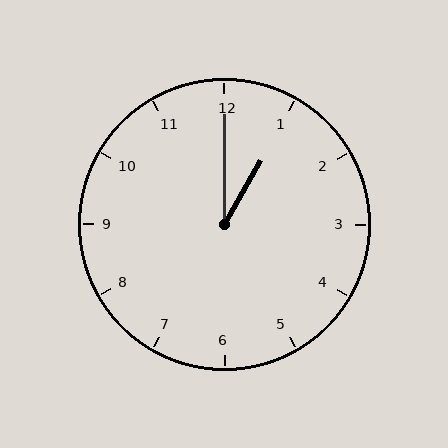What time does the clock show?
1:00.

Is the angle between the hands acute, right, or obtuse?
It is acute.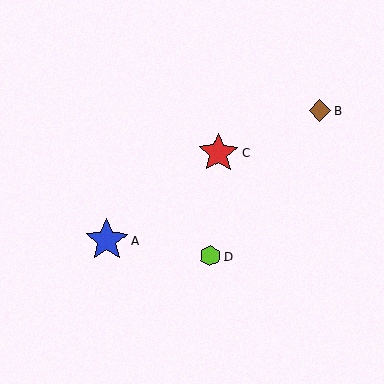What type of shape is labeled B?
Shape B is a brown diamond.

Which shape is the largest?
The blue star (labeled A) is the largest.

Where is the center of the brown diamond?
The center of the brown diamond is at (320, 110).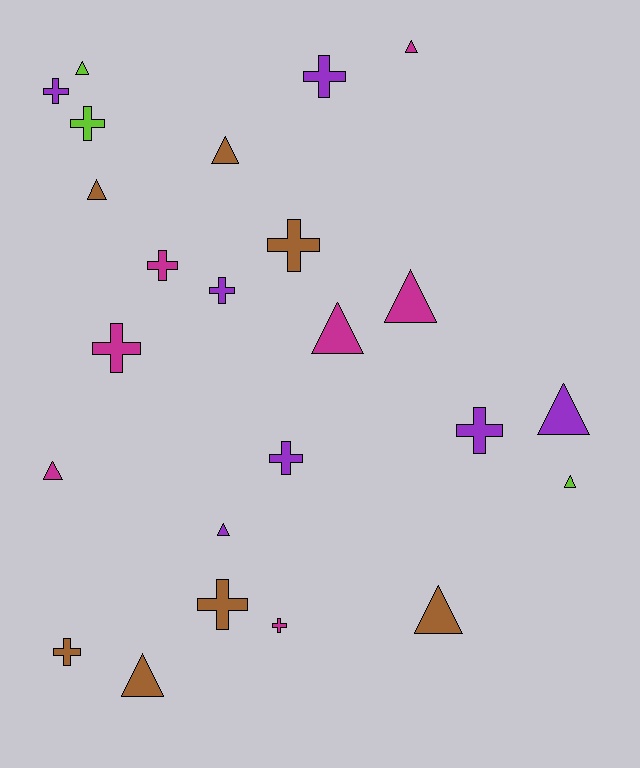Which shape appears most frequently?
Cross, with 12 objects.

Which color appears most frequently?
Purple, with 7 objects.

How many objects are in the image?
There are 24 objects.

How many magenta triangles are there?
There are 4 magenta triangles.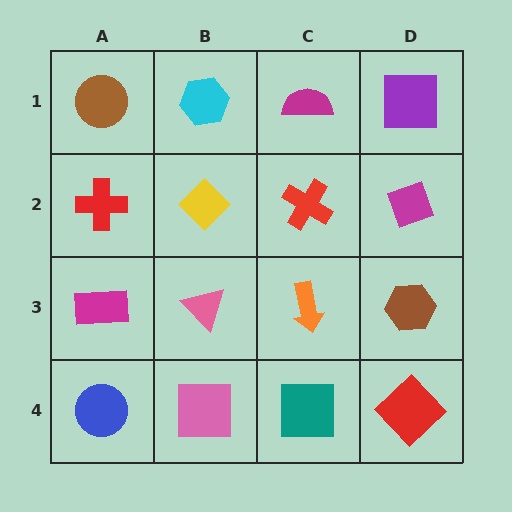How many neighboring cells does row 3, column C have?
4.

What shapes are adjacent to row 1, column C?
A red cross (row 2, column C), a cyan hexagon (row 1, column B), a purple square (row 1, column D).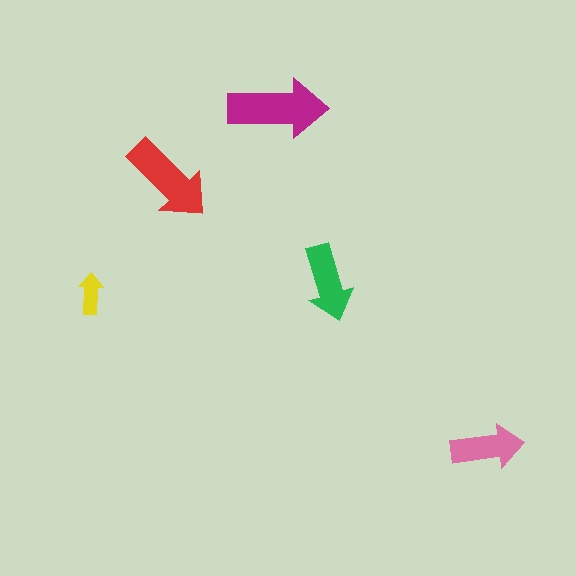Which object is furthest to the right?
The pink arrow is rightmost.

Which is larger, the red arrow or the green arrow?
The red one.